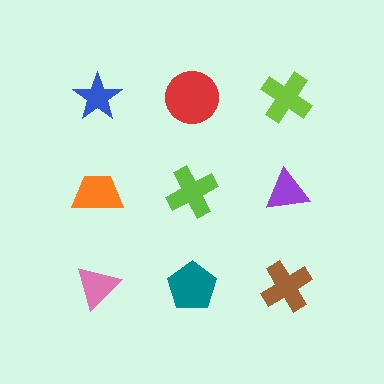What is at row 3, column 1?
A pink triangle.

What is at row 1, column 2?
A red circle.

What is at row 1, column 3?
A lime cross.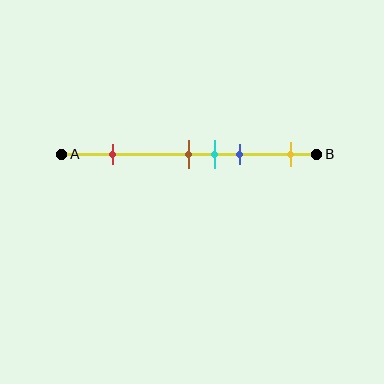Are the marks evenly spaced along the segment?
No, the marks are not evenly spaced.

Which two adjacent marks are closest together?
The brown and cyan marks are the closest adjacent pair.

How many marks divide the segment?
There are 5 marks dividing the segment.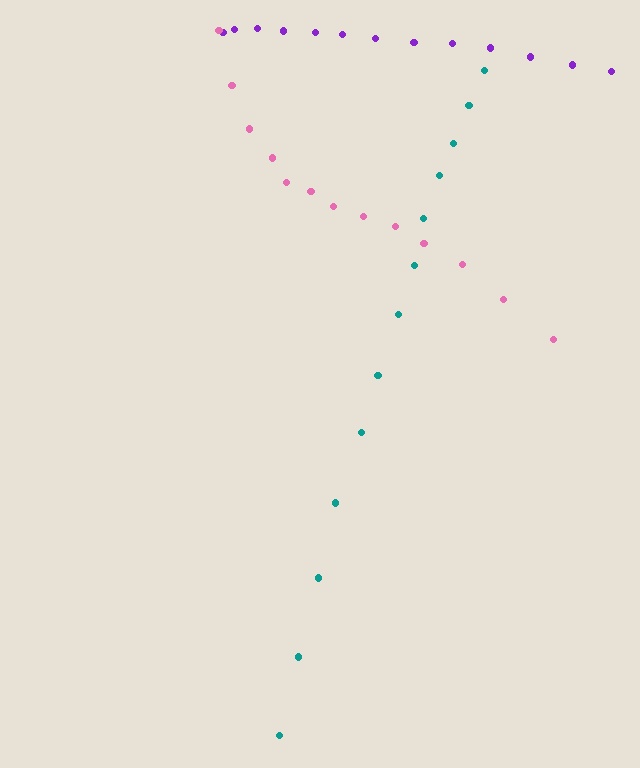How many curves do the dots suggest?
There are 3 distinct paths.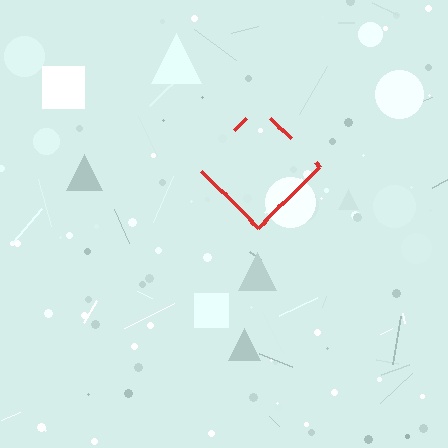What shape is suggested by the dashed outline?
The dashed outline suggests a diamond.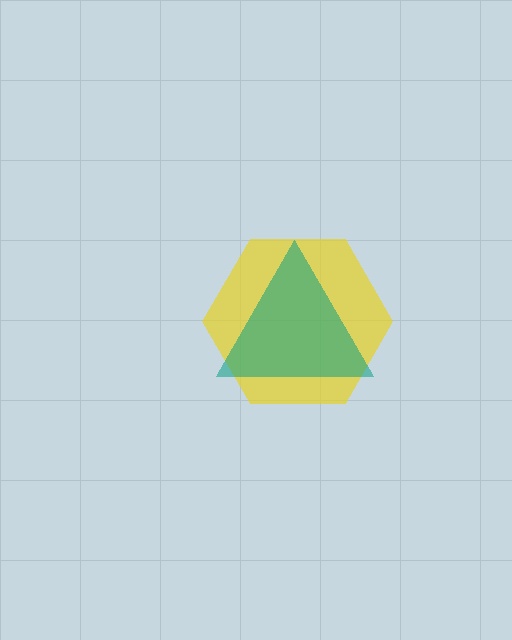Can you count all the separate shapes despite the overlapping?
Yes, there are 2 separate shapes.